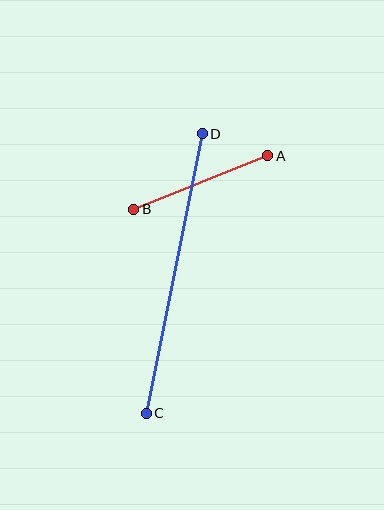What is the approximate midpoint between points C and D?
The midpoint is at approximately (174, 273) pixels.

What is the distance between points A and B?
The distance is approximately 144 pixels.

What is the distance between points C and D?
The distance is approximately 285 pixels.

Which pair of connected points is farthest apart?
Points C and D are farthest apart.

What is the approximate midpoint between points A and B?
The midpoint is at approximately (201, 183) pixels.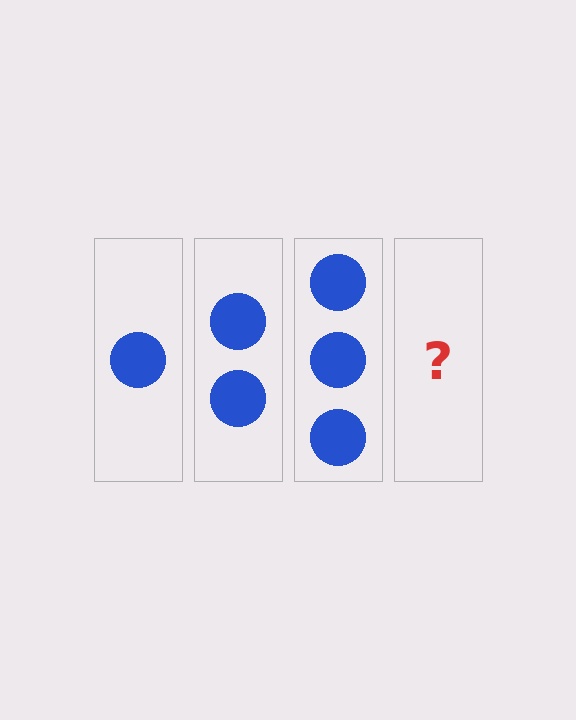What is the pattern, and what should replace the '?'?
The pattern is that each step adds one more circle. The '?' should be 4 circles.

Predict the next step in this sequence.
The next step is 4 circles.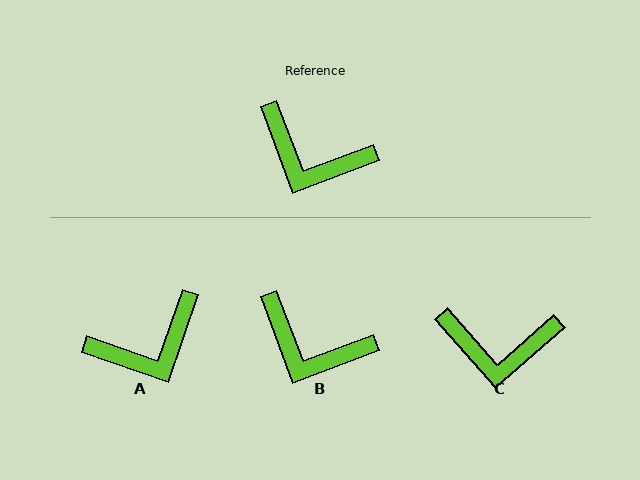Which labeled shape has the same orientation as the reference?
B.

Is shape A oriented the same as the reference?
No, it is off by about 50 degrees.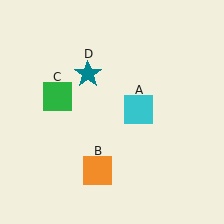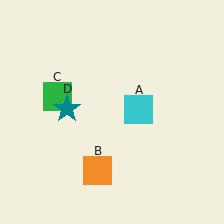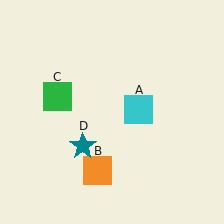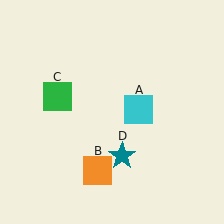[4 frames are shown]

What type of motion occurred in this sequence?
The teal star (object D) rotated counterclockwise around the center of the scene.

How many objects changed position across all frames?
1 object changed position: teal star (object D).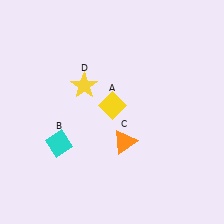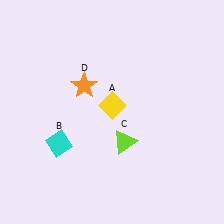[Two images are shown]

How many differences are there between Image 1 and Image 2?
There are 2 differences between the two images.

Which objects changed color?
C changed from orange to lime. D changed from yellow to orange.